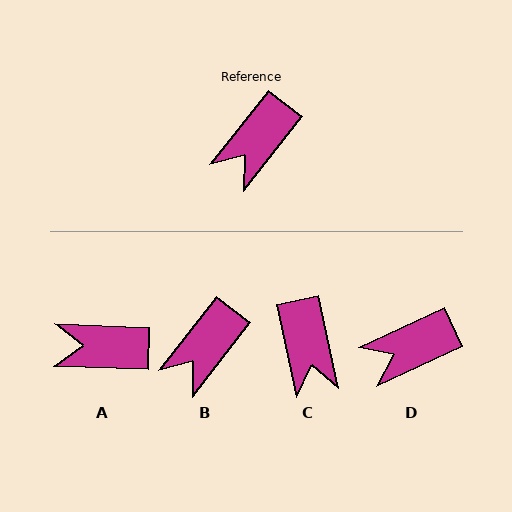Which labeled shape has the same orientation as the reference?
B.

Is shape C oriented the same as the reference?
No, it is off by about 50 degrees.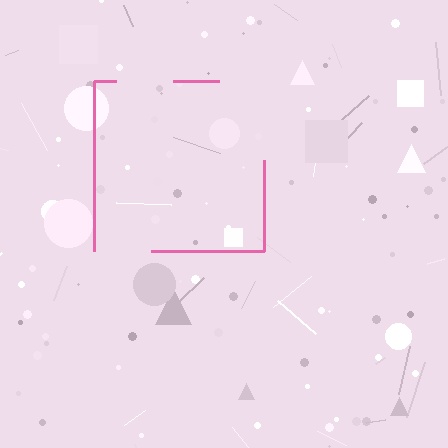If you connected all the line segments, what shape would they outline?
They would outline a square.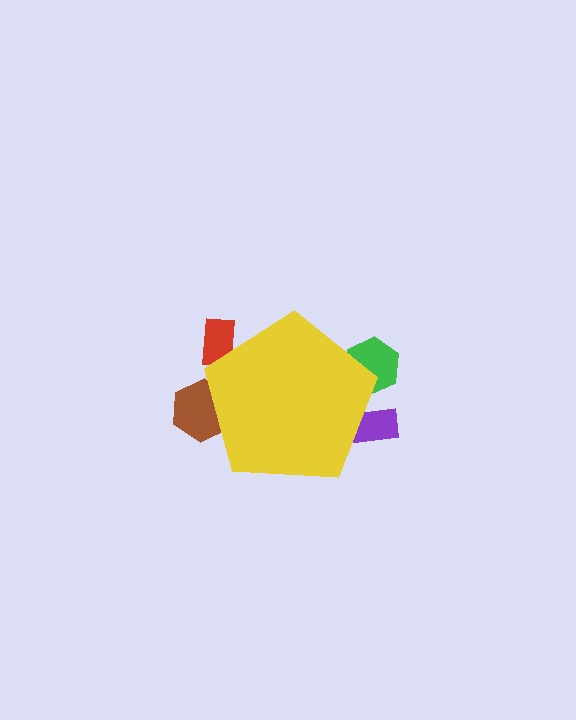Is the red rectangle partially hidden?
Yes, the red rectangle is partially hidden behind the yellow pentagon.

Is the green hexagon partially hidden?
Yes, the green hexagon is partially hidden behind the yellow pentagon.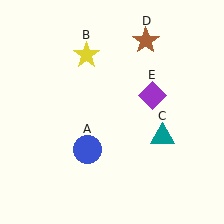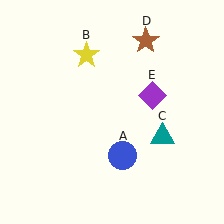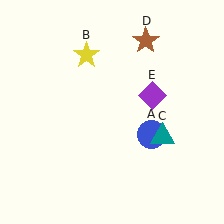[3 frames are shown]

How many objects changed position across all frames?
1 object changed position: blue circle (object A).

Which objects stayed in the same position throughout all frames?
Yellow star (object B) and teal triangle (object C) and brown star (object D) and purple diamond (object E) remained stationary.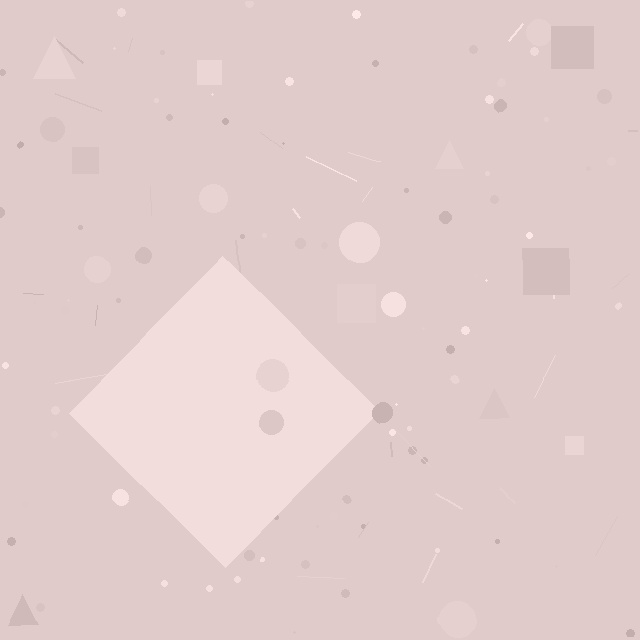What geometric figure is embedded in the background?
A diamond is embedded in the background.